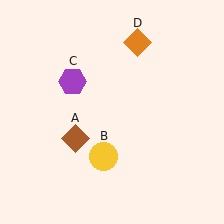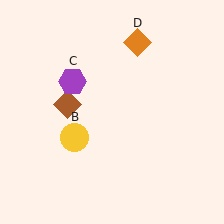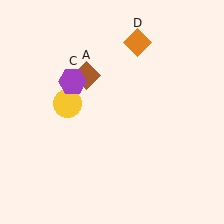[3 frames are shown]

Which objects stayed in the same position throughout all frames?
Purple hexagon (object C) and orange diamond (object D) remained stationary.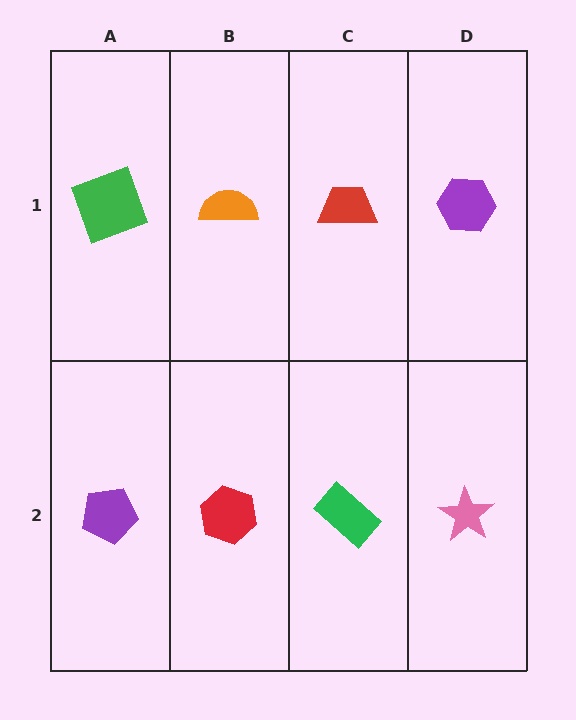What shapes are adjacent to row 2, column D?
A purple hexagon (row 1, column D), a green rectangle (row 2, column C).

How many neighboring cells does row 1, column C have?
3.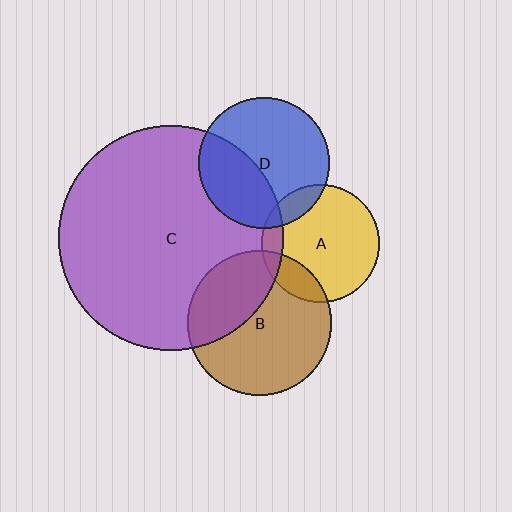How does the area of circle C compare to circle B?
Approximately 2.4 times.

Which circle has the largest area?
Circle C (purple).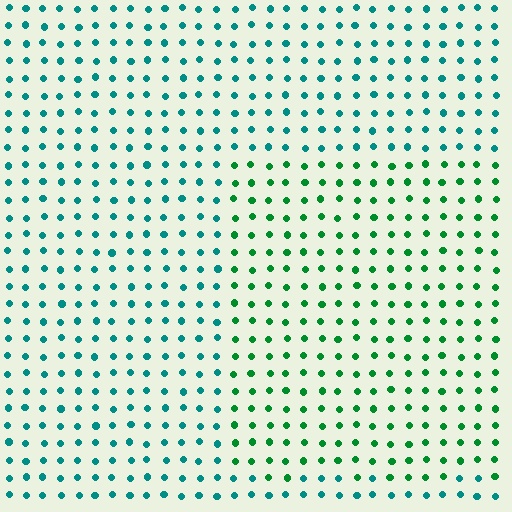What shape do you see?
I see a rectangle.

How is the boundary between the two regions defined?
The boundary is defined purely by a slight shift in hue (about 39 degrees). Spacing, size, and orientation are identical on both sides.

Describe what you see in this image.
The image is filled with small teal elements in a uniform arrangement. A rectangle-shaped region is visible where the elements are tinted to a slightly different hue, forming a subtle color boundary.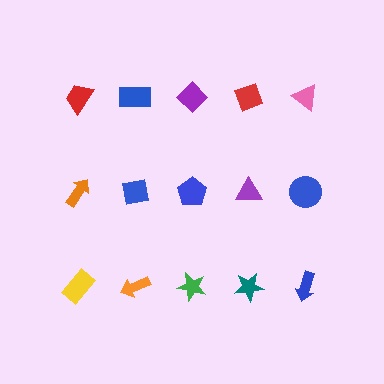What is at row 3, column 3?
A green star.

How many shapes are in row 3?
5 shapes.